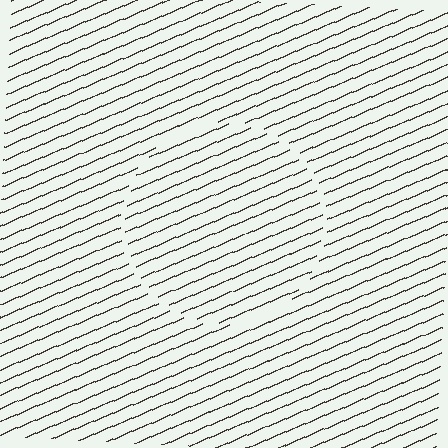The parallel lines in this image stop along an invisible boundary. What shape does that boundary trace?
An illusory circle. The interior of the shape contains the same grating, shifted by half a period — the contour is defined by the phase discontinuity where line-ends from the inner and outer gratings abut.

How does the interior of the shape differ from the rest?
The interior of the shape contains the same grating, shifted by half a period — the contour is defined by the phase discontinuity where line-ends from the inner and outer gratings abut.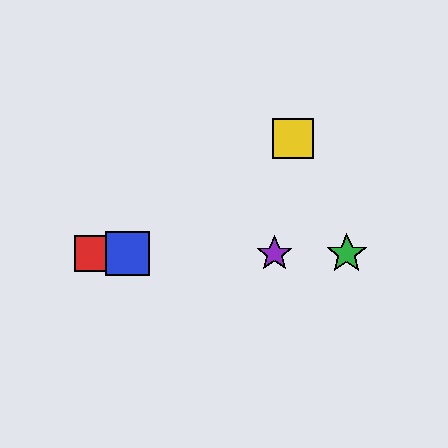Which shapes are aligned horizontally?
The red square, the blue square, the green star, the purple star are aligned horizontally.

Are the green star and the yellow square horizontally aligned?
No, the green star is at y≈254 and the yellow square is at y≈138.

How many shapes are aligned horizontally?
4 shapes (the red square, the blue square, the green star, the purple star) are aligned horizontally.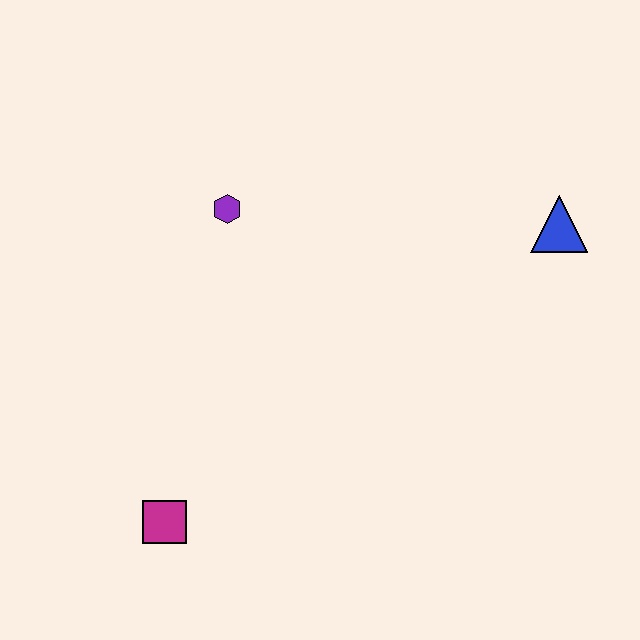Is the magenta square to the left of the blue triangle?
Yes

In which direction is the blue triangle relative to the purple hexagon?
The blue triangle is to the right of the purple hexagon.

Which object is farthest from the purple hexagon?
The blue triangle is farthest from the purple hexagon.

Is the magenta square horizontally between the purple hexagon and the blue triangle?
No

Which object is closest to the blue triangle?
The purple hexagon is closest to the blue triangle.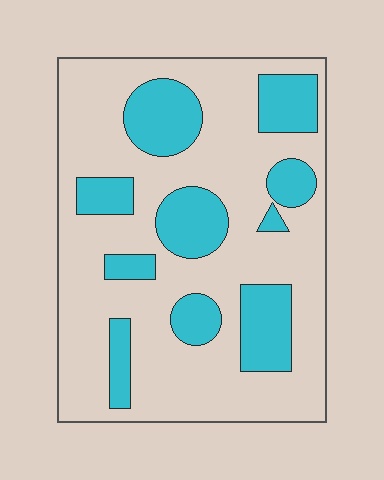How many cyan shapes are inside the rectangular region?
10.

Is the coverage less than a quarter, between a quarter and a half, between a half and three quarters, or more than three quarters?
Between a quarter and a half.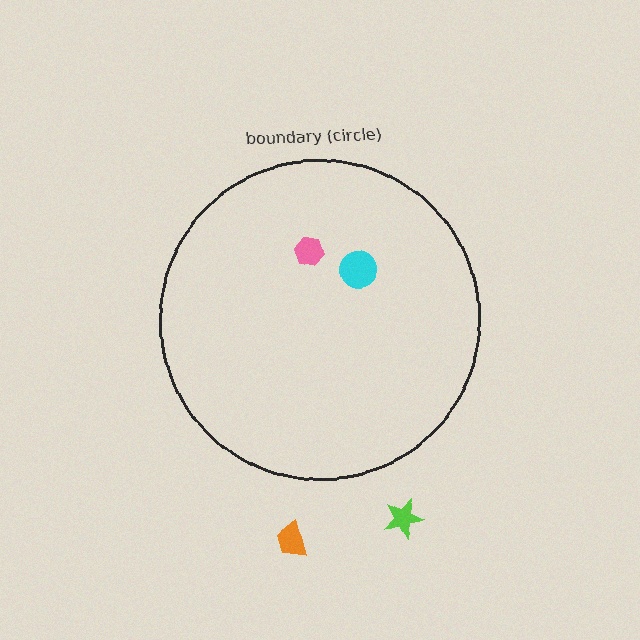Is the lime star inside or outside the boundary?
Outside.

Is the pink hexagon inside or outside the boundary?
Inside.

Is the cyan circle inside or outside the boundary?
Inside.